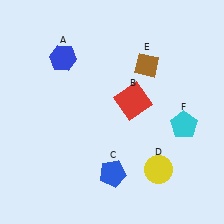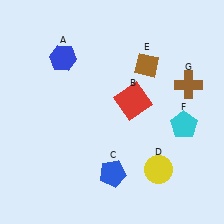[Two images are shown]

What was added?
A brown cross (G) was added in Image 2.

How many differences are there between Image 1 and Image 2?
There is 1 difference between the two images.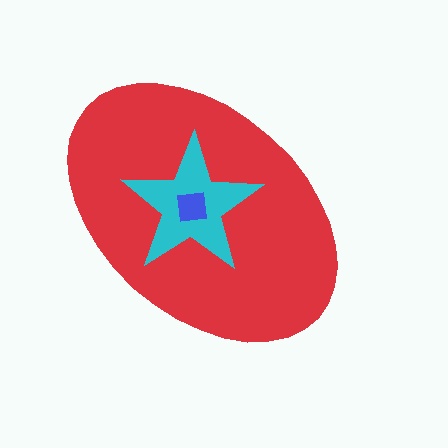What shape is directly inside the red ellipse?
The cyan star.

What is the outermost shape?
The red ellipse.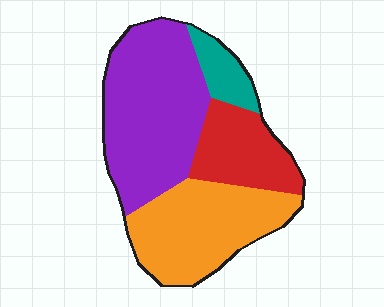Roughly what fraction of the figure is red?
Red covers roughly 20% of the figure.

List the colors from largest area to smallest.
From largest to smallest: purple, orange, red, teal.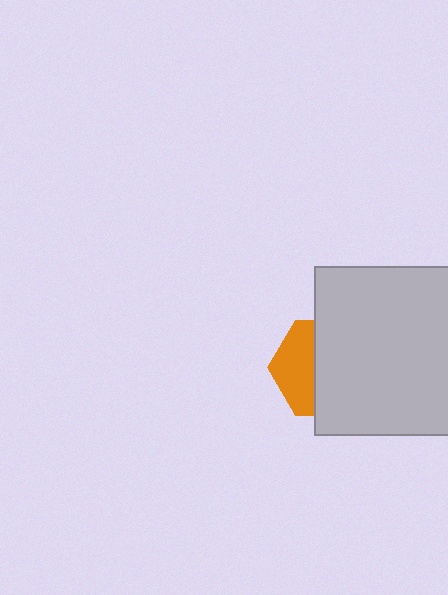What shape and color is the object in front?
The object in front is a light gray square.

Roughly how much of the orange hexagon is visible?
A small part of it is visible (roughly 39%).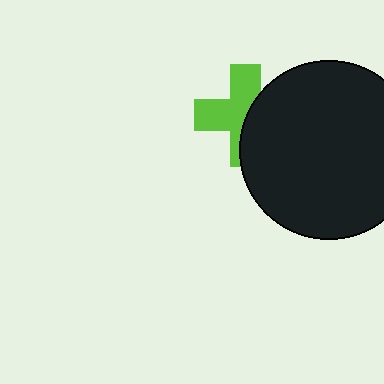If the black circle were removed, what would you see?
You would see the complete lime cross.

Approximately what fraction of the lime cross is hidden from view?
Roughly 43% of the lime cross is hidden behind the black circle.